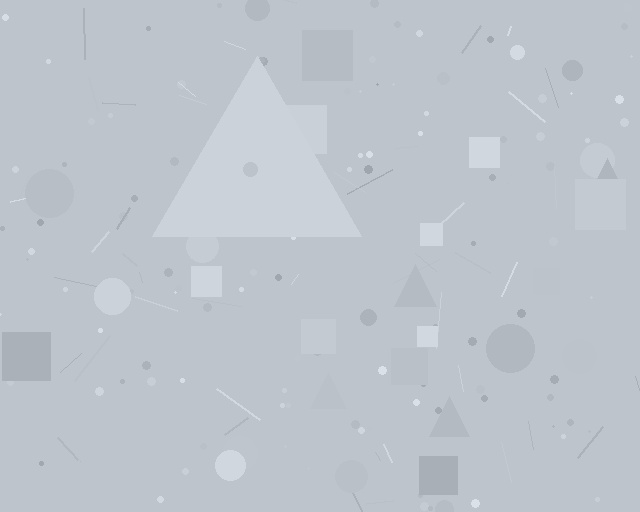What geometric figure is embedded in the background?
A triangle is embedded in the background.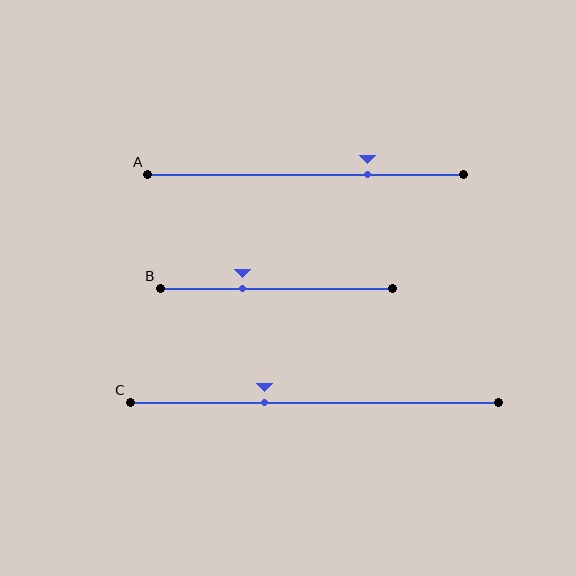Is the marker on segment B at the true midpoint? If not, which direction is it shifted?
No, the marker on segment B is shifted to the left by about 15% of the segment length.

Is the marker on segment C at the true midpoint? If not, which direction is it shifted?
No, the marker on segment C is shifted to the left by about 14% of the segment length.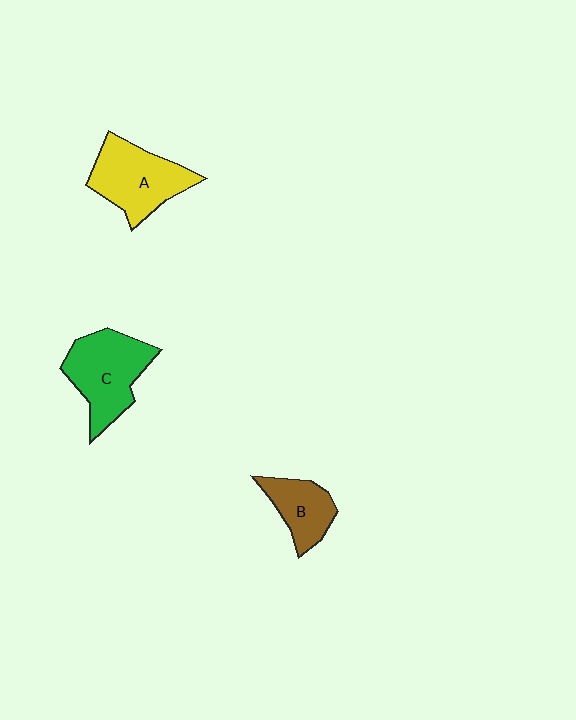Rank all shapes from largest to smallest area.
From largest to smallest: C (green), A (yellow), B (brown).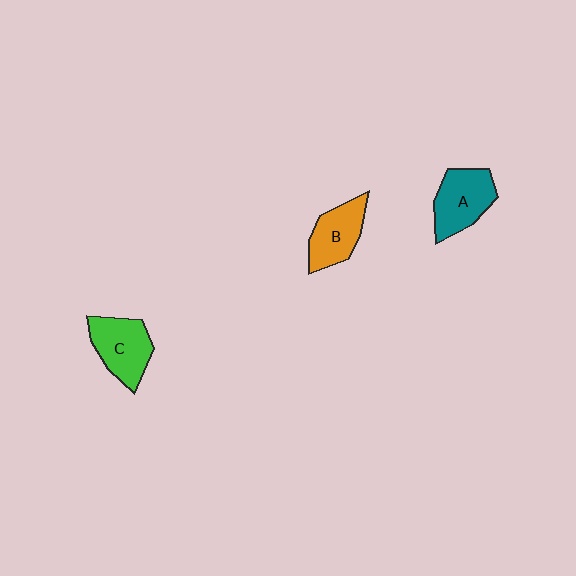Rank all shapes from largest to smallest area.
From largest to smallest: C (green), A (teal), B (orange).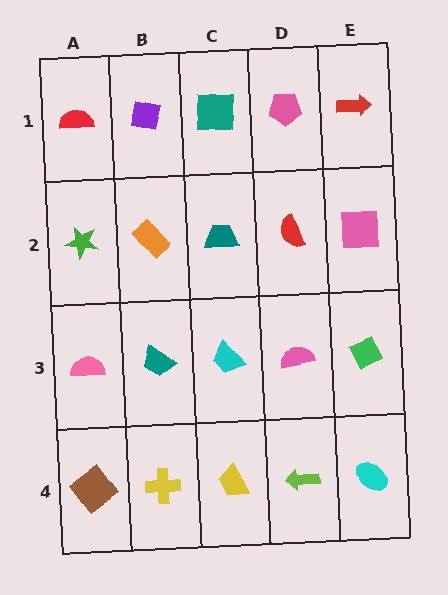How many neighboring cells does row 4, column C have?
3.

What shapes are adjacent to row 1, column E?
A pink square (row 2, column E), a pink pentagon (row 1, column D).